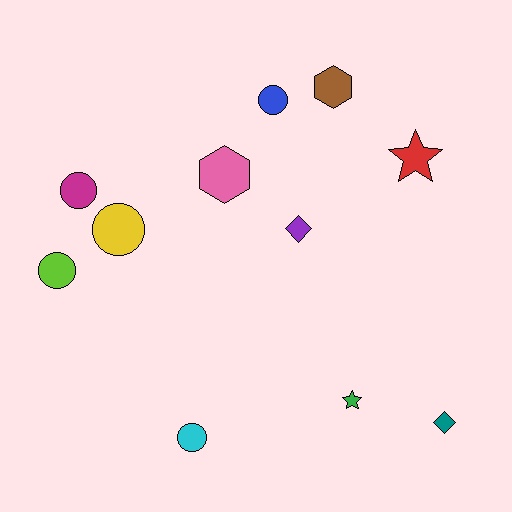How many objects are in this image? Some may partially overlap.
There are 11 objects.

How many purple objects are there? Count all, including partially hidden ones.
There is 1 purple object.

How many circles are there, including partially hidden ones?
There are 5 circles.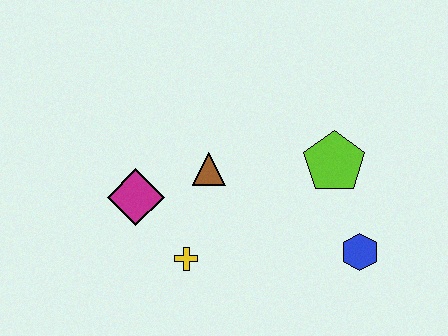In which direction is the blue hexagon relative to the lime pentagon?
The blue hexagon is below the lime pentagon.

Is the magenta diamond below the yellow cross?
No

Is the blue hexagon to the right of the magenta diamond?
Yes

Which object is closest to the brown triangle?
The magenta diamond is closest to the brown triangle.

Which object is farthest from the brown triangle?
The blue hexagon is farthest from the brown triangle.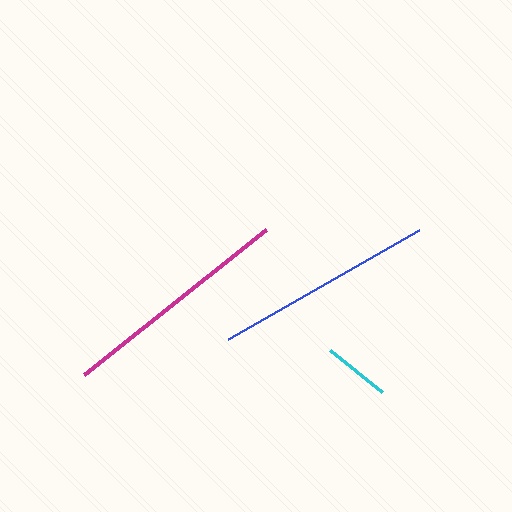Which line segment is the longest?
The magenta line is the longest at approximately 232 pixels.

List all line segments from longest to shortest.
From longest to shortest: magenta, blue, cyan.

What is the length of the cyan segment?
The cyan segment is approximately 66 pixels long.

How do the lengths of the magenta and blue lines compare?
The magenta and blue lines are approximately the same length.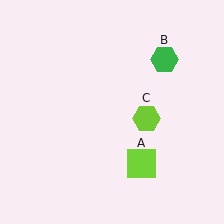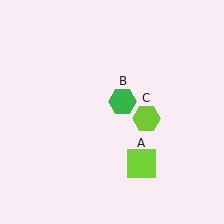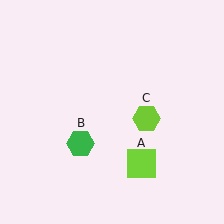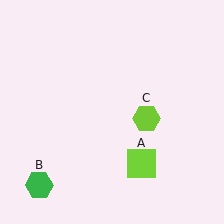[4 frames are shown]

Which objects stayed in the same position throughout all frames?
Lime square (object A) and lime hexagon (object C) remained stationary.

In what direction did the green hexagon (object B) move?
The green hexagon (object B) moved down and to the left.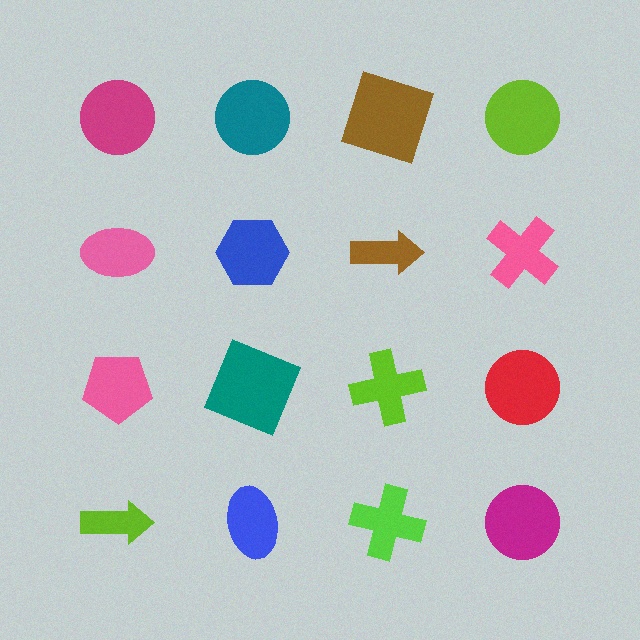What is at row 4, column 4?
A magenta circle.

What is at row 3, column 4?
A red circle.